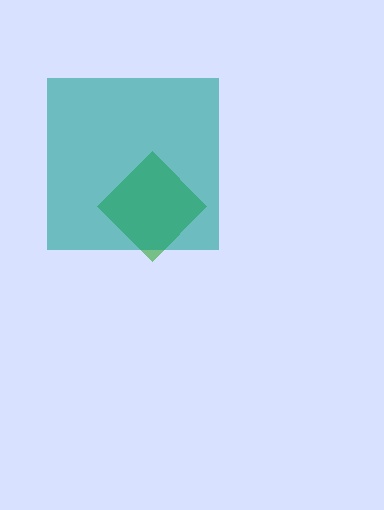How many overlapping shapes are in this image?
There are 2 overlapping shapes in the image.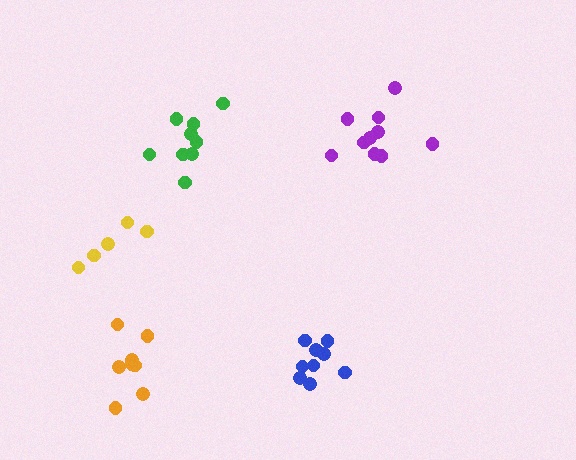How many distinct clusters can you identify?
There are 5 distinct clusters.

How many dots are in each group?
Group 1: 10 dots, Group 2: 9 dots, Group 3: 5 dots, Group 4: 9 dots, Group 5: 8 dots (41 total).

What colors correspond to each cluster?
The clusters are colored: purple, green, yellow, blue, orange.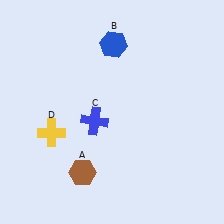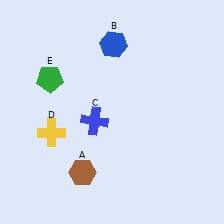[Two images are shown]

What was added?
A green pentagon (E) was added in Image 2.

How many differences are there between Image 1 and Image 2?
There is 1 difference between the two images.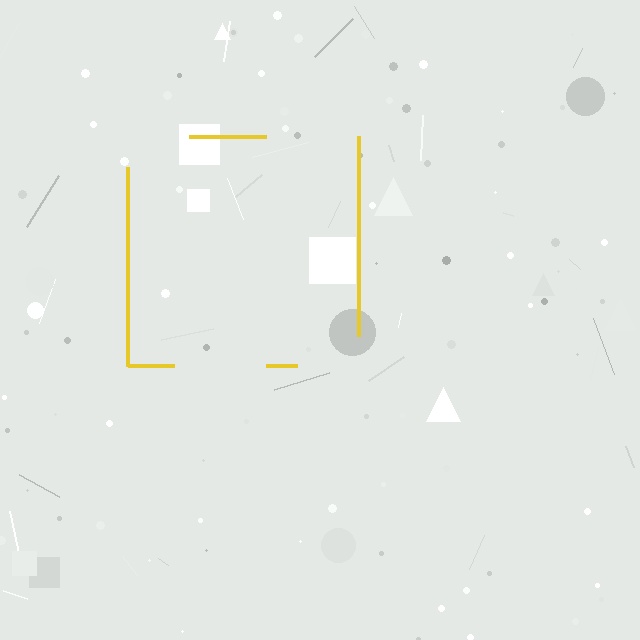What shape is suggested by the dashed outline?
The dashed outline suggests a square.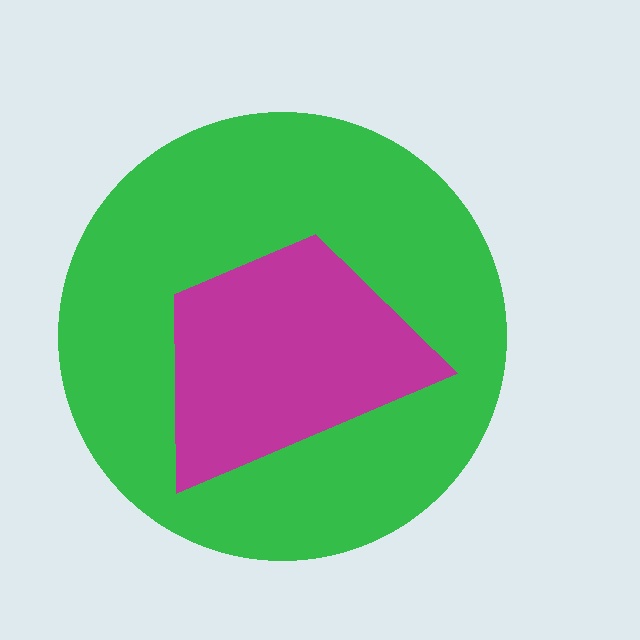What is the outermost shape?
The green circle.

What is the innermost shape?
The magenta trapezoid.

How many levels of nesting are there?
2.